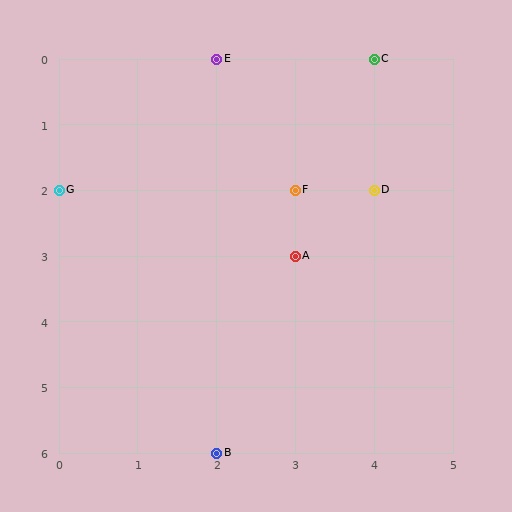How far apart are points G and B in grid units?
Points G and B are 2 columns and 4 rows apart (about 4.5 grid units diagonally).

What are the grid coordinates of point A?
Point A is at grid coordinates (3, 3).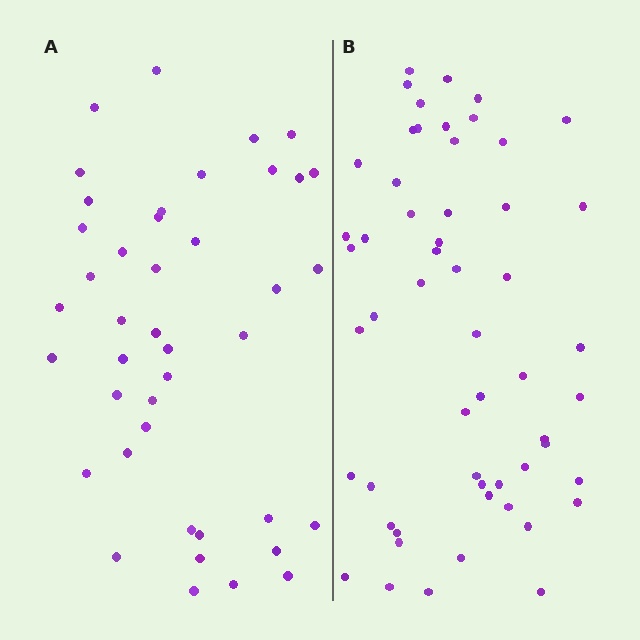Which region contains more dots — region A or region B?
Region B (the right region) has more dots.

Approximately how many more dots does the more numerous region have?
Region B has approximately 15 more dots than region A.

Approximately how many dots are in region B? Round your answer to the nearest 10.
About 60 dots. (The exact count is 55, which rounds to 60.)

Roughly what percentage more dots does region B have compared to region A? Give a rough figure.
About 30% more.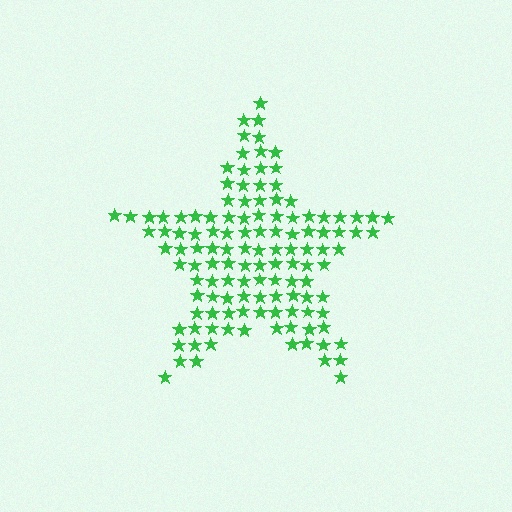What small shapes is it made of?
It is made of small stars.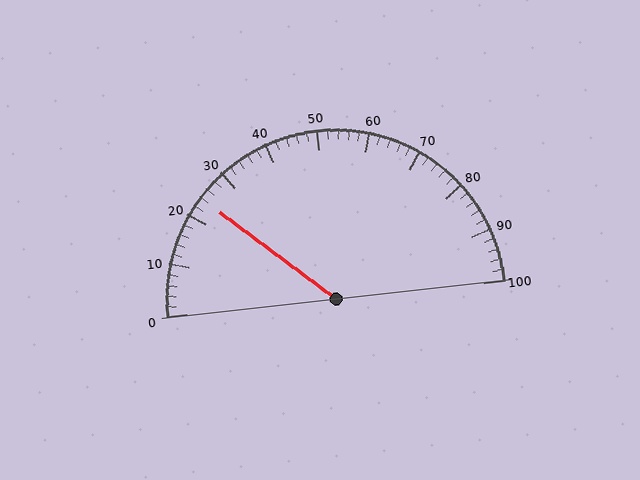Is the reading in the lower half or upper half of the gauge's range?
The reading is in the lower half of the range (0 to 100).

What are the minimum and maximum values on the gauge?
The gauge ranges from 0 to 100.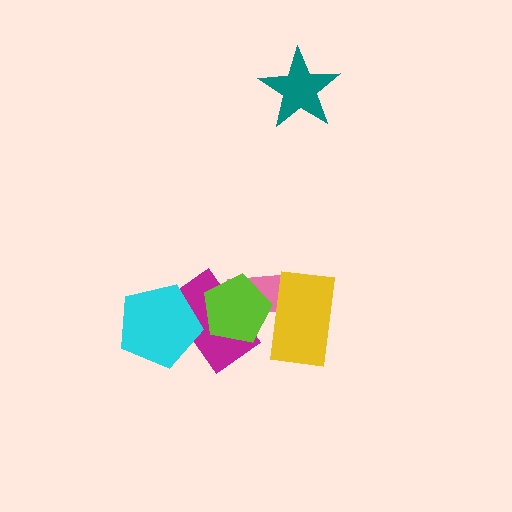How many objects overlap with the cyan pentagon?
1 object overlaps with the cyan pentagon.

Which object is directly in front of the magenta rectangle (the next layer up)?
The lime pentagon is directly in front of the magenta rectangle.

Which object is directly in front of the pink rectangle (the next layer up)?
The magenta rectangle is directly in front of the pink rectangle.